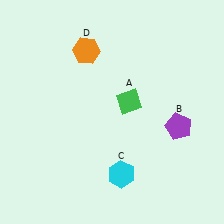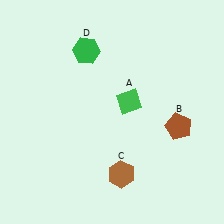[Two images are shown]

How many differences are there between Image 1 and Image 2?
There are 3 differences between the two images.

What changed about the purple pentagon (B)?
In Image 1, B is purple. In Image 2, it changed to brown.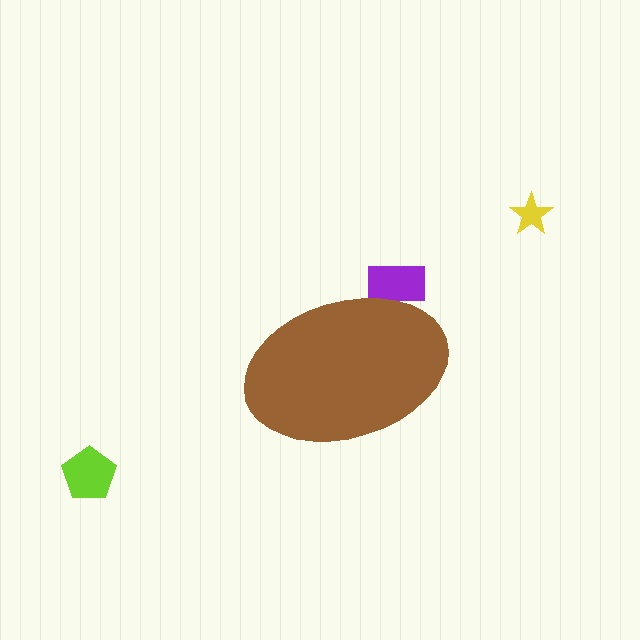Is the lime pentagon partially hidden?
No, the lime pentagon is fully visible.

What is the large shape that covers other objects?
A brown ellipse.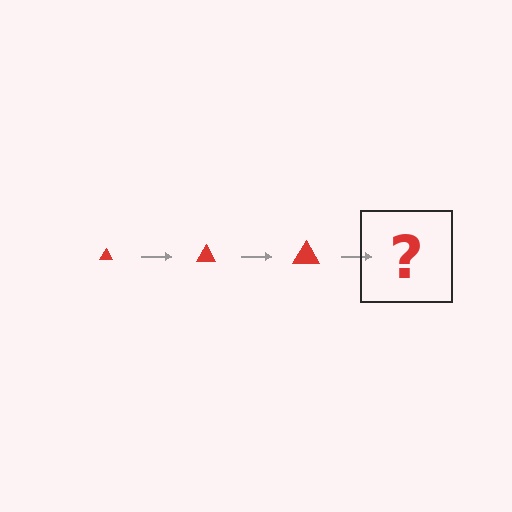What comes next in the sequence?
The next element should be a red triangle, larger than the previous one.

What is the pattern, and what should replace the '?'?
The pattern is that the triangle gets progressively larger each step. The '?' should be a red triangle, larger than the previous one.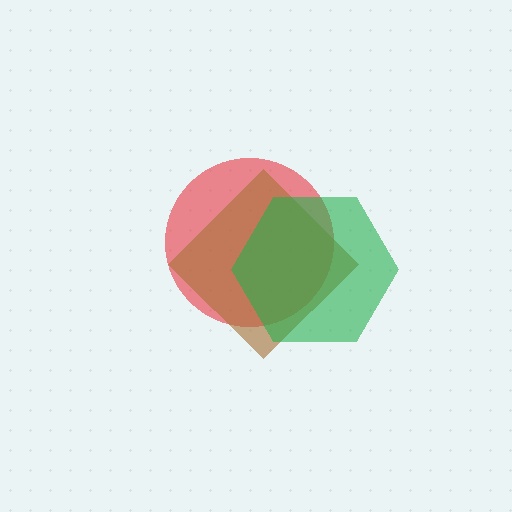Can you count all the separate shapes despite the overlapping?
Yes, there are 3 separate shapes.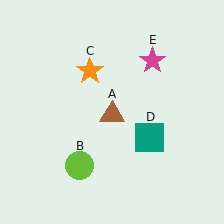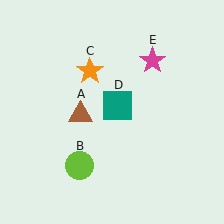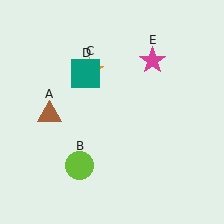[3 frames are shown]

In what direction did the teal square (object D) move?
The teal square (object D) moved up and to the left.